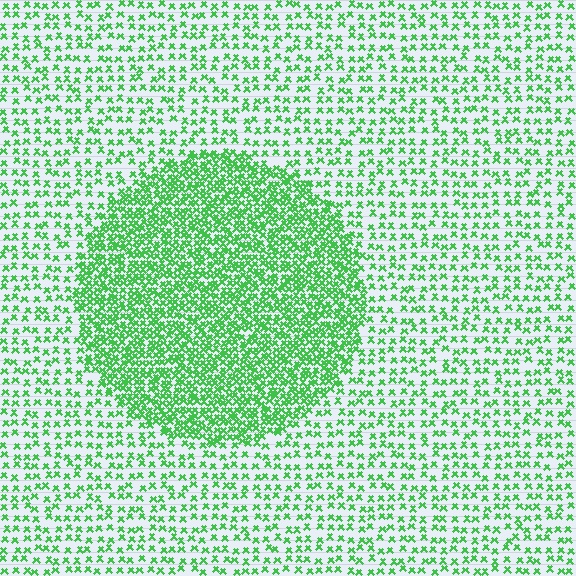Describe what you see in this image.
The image contains small green elements arranged at two different densities. A circle-shaped region is visible where the elements are more densely packed than the surrounding area.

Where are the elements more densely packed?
The elements are more densely packed inside the circle boundary.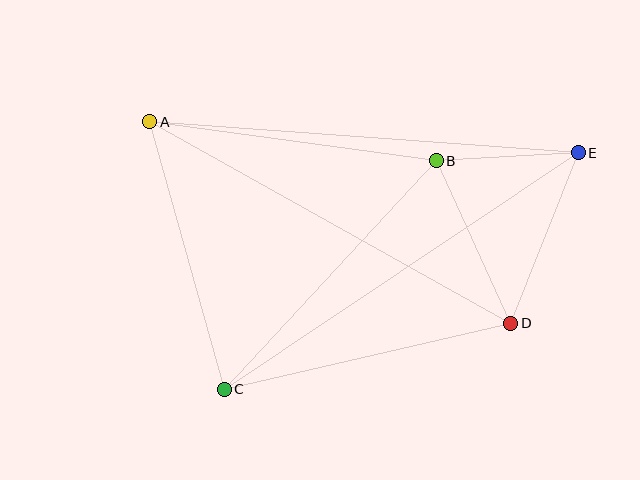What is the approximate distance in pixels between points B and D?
The distance between B and D is approximately 179 pixels.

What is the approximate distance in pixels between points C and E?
The distance between C and E is approximately 426 pixels.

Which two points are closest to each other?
Points B and E are closest to each other.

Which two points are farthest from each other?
Points A and E are farthest from each other.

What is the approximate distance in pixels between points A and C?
The distance between A and C is approximately 278 pixels.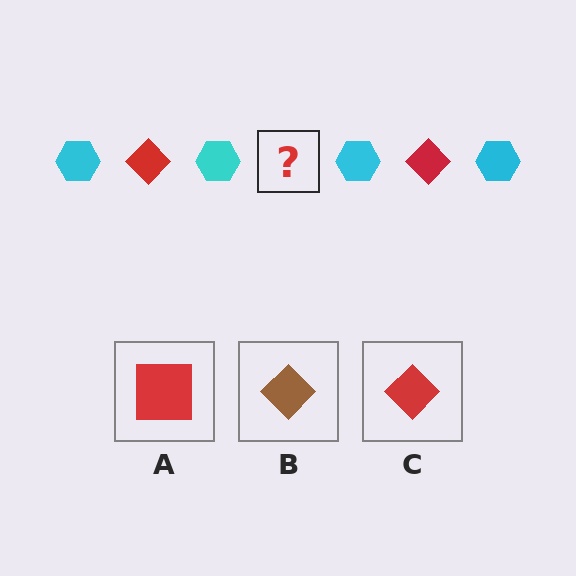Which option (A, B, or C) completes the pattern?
C.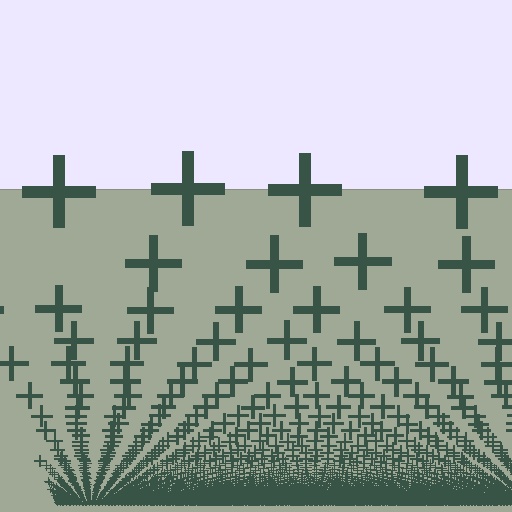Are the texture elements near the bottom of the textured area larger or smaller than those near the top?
Smaller. The gradient is inverted — elements near the bottom are smaller and denser.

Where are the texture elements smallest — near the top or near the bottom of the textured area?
Near the bottom.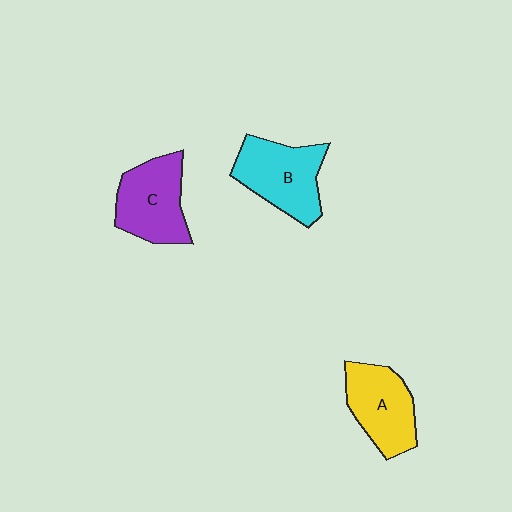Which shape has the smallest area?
Shape A (yellow).